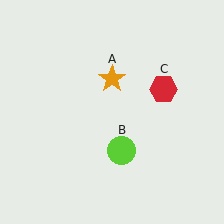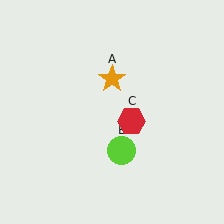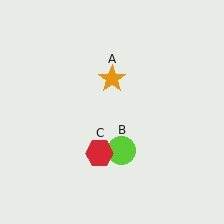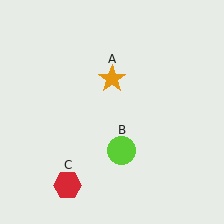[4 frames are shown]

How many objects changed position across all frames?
1 object changed position: red hexagon (object C).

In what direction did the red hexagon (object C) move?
The red hexagon (object C) moved down and to the left.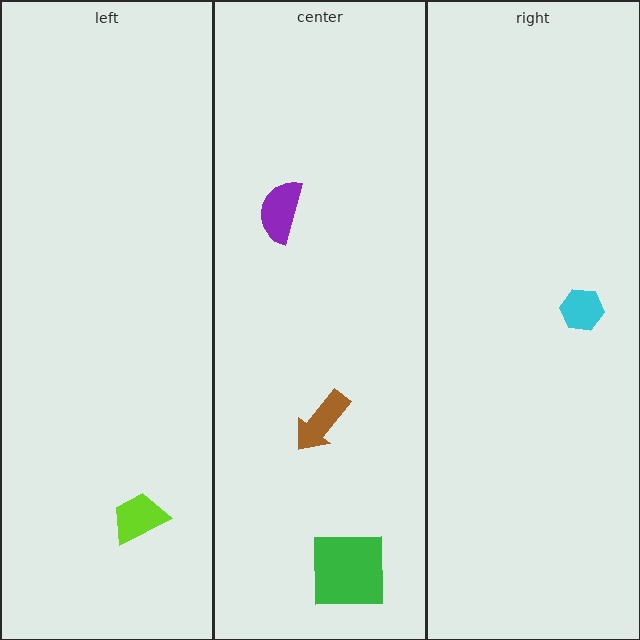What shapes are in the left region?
The lime trapezoid.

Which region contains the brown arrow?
The center region.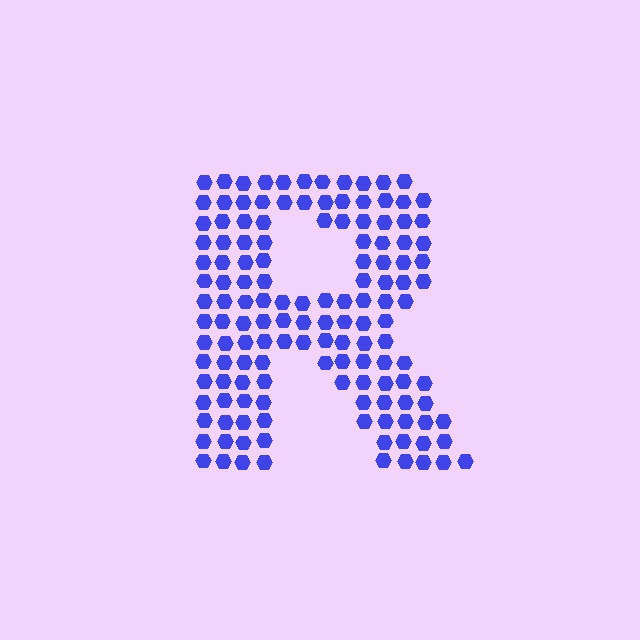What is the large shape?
The large shape is the letter R.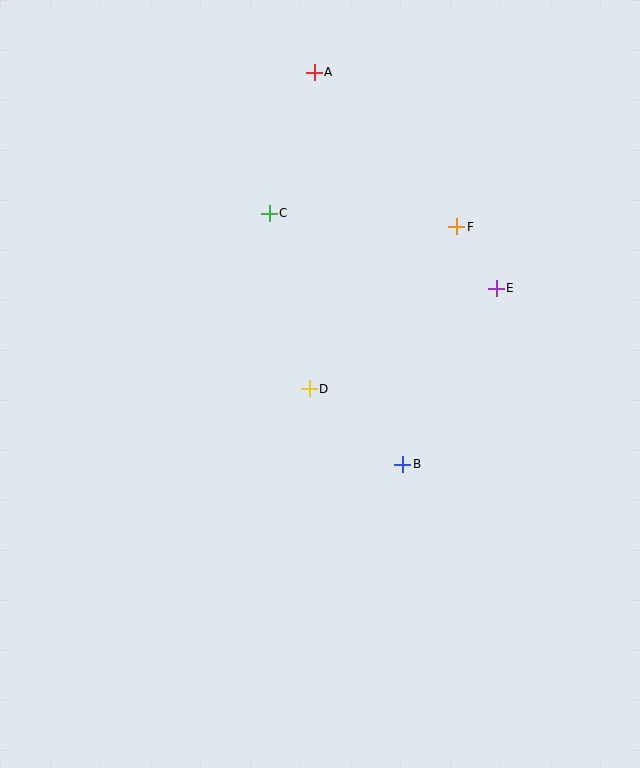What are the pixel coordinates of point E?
Point E is at (496, 288).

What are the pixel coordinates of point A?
Point A is at (314, 72).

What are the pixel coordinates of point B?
Point B is at (403, 464).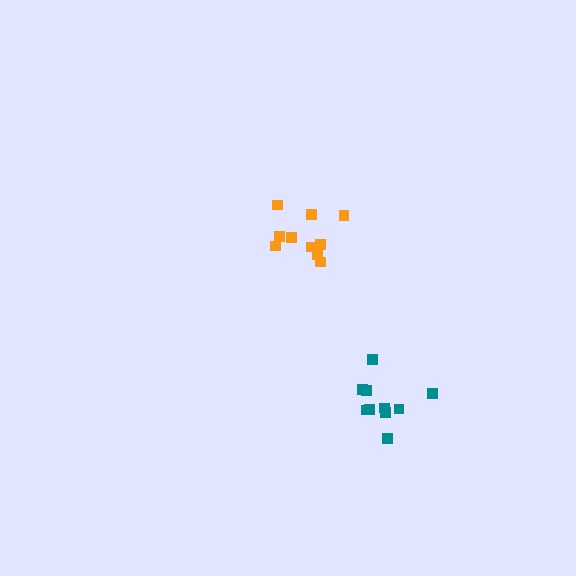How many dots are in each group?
Group 1: 10 dots, Group 2: 10 dots (20 total).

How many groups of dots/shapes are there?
There are 2 groups.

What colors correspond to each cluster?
The clusters are colored: teal, orange.